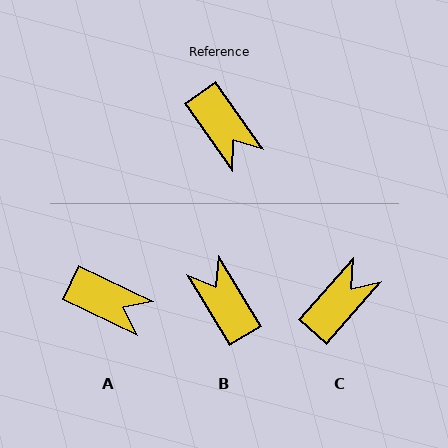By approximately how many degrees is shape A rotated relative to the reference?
Approximately 30 degrees counter-clockwise.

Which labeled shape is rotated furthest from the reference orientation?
B, about 176 degrees away.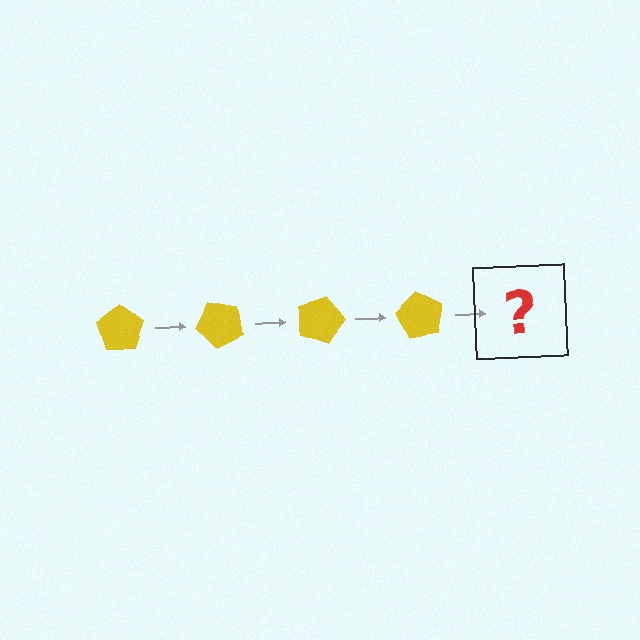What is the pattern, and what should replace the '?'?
The pattern is that the pentagon rotates 45 degrees each step. The '?' should be a yellow pentagon rotated 180 degrees.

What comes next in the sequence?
The next element should be a yellow pentagon rotated 180 degrees.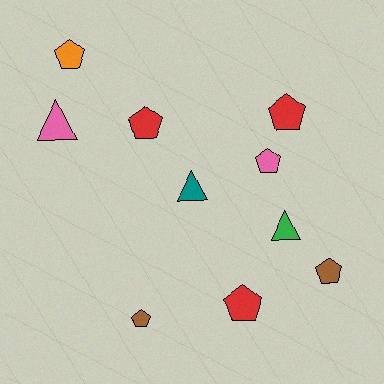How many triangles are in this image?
There are 3 triangles.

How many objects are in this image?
There are 10 objects.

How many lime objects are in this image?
There are no lime objects.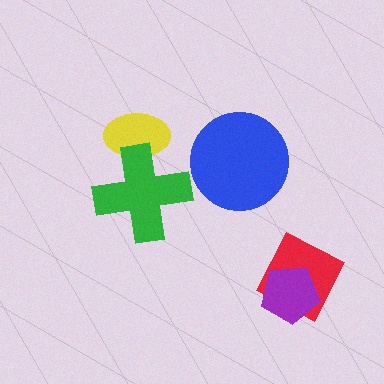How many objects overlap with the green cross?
1 object overlaps with the green cross.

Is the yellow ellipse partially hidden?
Yes, it is partially covered by another shape.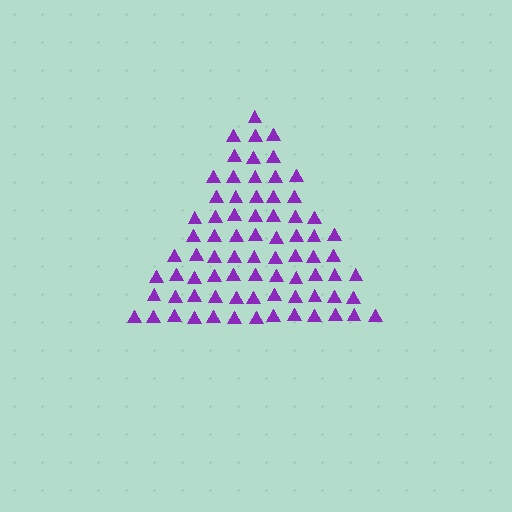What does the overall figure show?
The overall figure shows a triangle.